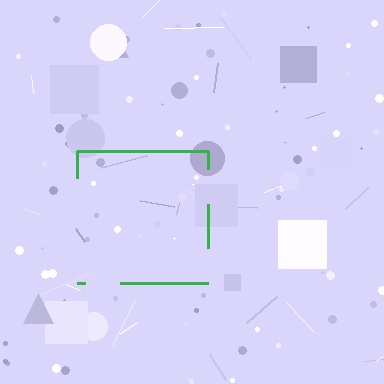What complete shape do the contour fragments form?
The contour fragments form a square.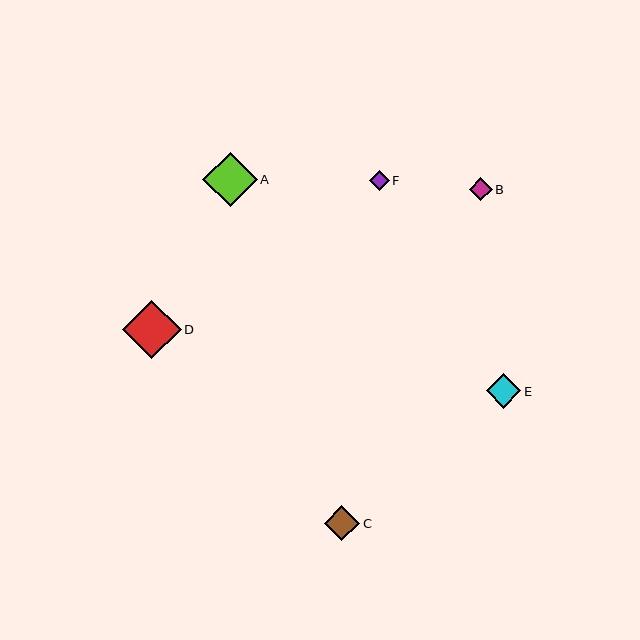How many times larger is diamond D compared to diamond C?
Diamond D is approximately 1.6 times the size of diamond C.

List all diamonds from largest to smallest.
From largest to smallest: D, A, C, E, B, F.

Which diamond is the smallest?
Diamond F is the smallest with a size of approximately 20 pixels.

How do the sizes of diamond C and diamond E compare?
Diamond C and diamond E are approximately the same size.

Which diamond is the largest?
Diamond D is the largest with a size of approximately 58 pixels.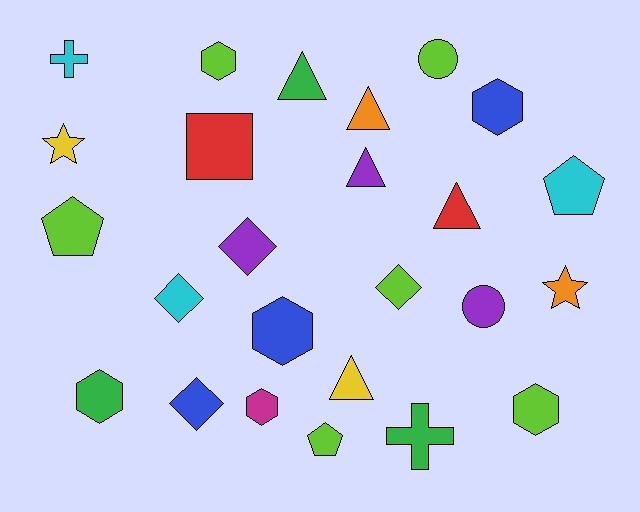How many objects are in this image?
There are 25 objects.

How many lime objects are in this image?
There are 6 lime objects.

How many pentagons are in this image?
There are 3 pentagons.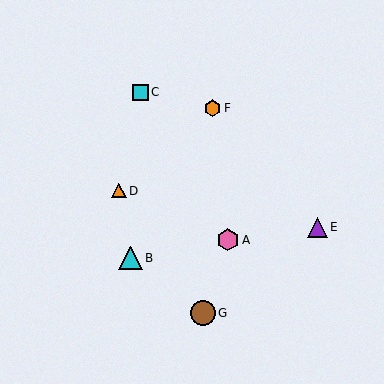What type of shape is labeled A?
Shape A is a pink hexagon.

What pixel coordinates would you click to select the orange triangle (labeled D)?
Click at (119, 191) to select the orange triangle D.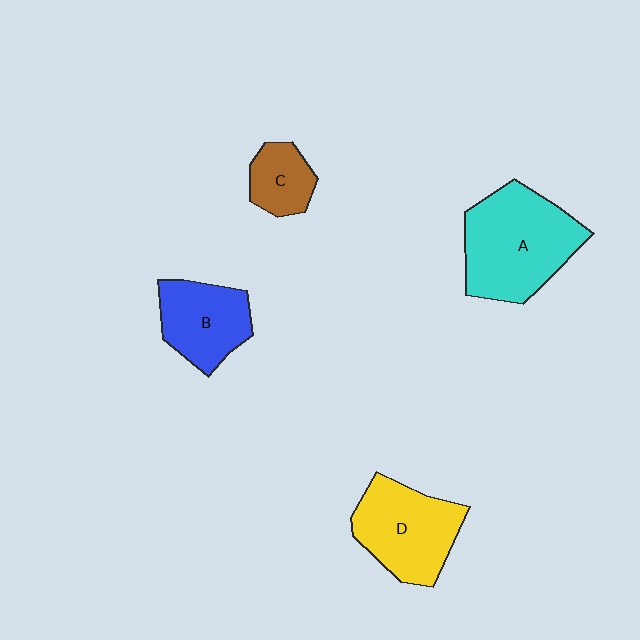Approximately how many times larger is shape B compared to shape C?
Approximately 1.7 times.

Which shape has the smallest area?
Shape C (brown).